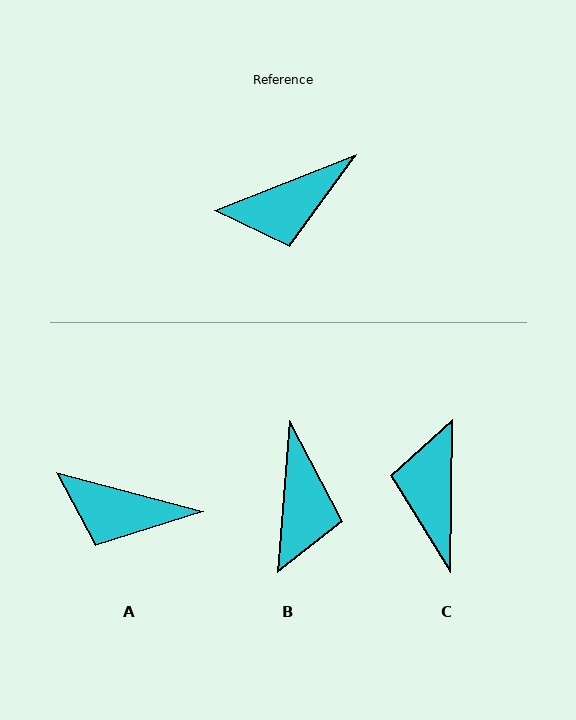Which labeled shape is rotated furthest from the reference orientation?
C, about 112 degrees away.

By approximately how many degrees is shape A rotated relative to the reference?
Approximately 36 degrees clockwise.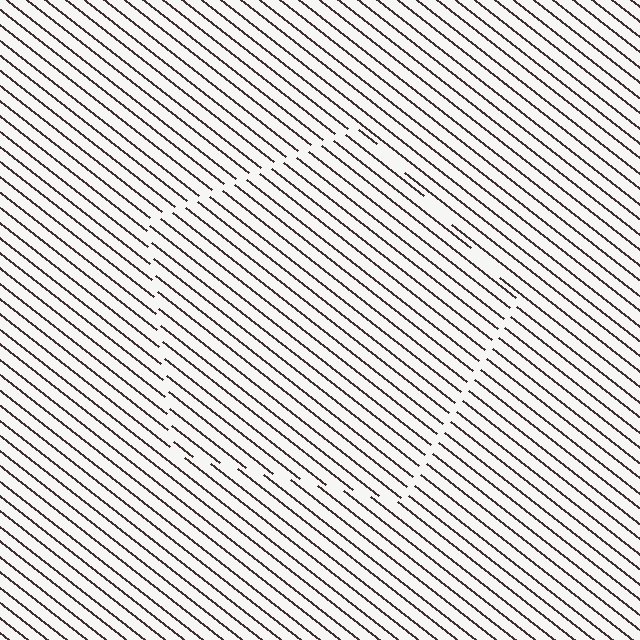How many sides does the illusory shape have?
5 sides — the line-ends trace a pentagon.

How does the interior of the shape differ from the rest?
The interior of the shape contains the same grating, shifted by half a period — the contour is defined by the phase discontinuity where line-ends from the inner and outer gratings abut.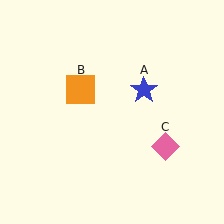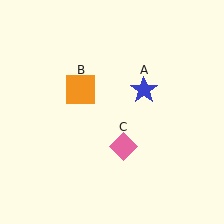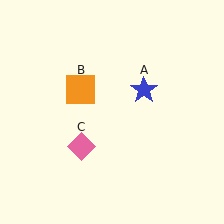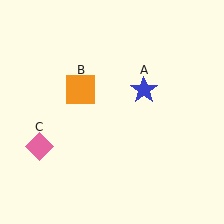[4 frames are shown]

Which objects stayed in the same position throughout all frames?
Blue star (object A) and orange square (object B) remained stationary.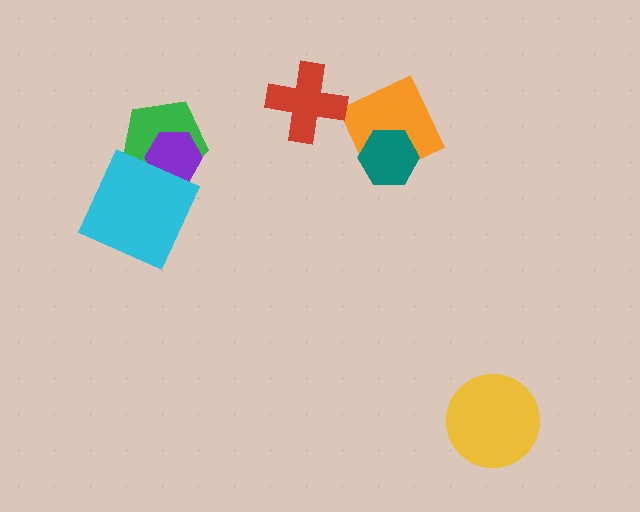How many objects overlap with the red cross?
0 objects overlap with the red cross.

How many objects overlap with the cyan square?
2 objects overlap with the cyan square.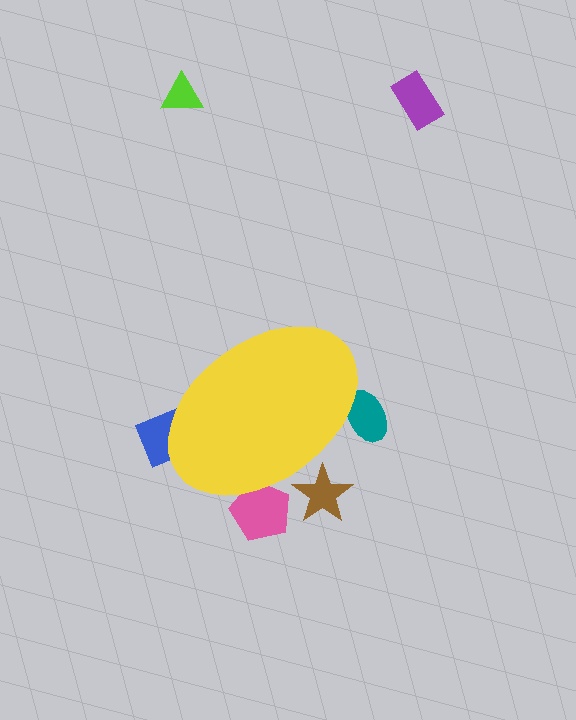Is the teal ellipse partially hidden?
Yes, the teal ellipse is partially hidden behind the yellow ellipse.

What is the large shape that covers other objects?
A yellow ellipse.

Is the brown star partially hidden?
Yes, the brown star is partially hidden behind the yellow ellipse.